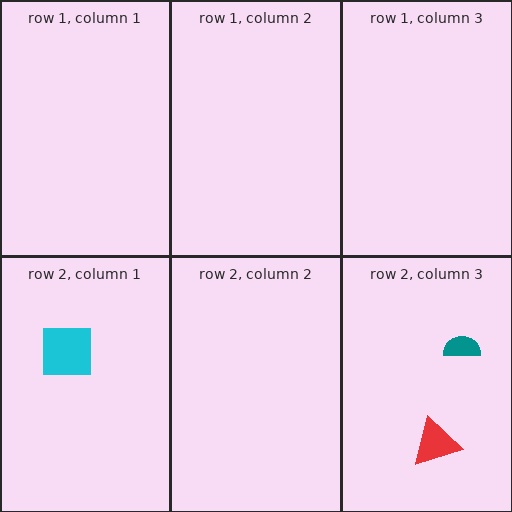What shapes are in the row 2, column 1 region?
The cyan square.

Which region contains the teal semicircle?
The row 2, column 3 region.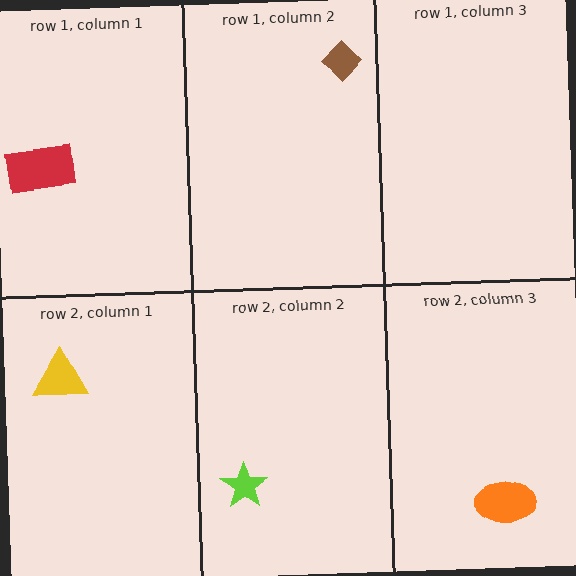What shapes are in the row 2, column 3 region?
The orange ellipse.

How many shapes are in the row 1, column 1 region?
1.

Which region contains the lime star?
The row 2, column 2 region.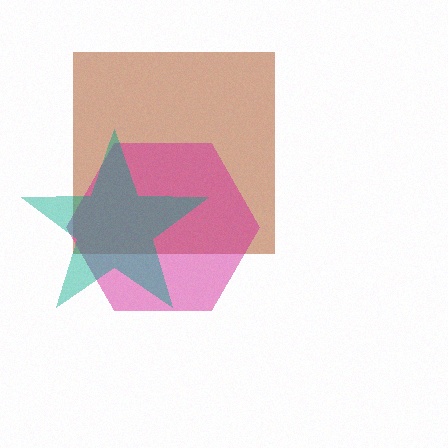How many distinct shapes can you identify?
There are 3 distinct shapes: a brown square, a magenta hexagon, a teal star.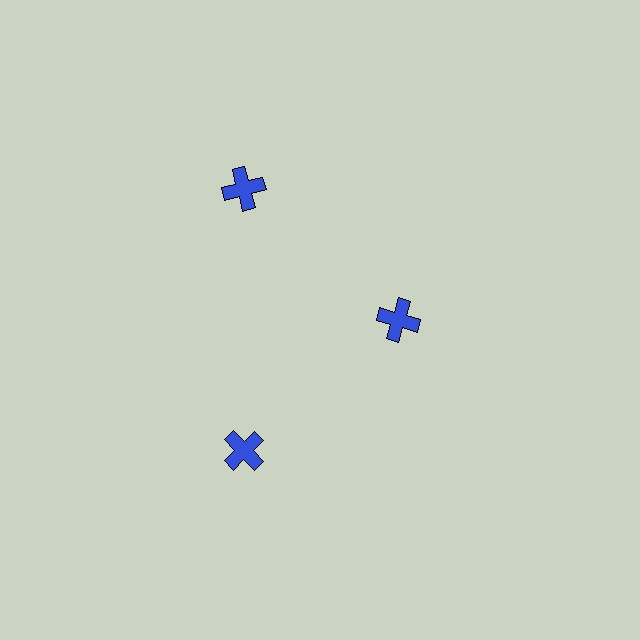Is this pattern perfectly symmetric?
No. The 3 blue crosses are arranged in a ring, but one element near the 3 o'clock position is pulled inward toward the center, breaking the 3-fold rotational symmetry.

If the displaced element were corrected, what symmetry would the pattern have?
It would have 3-fold rotational symmetry — the pattern would map onto itself every 120 degrees.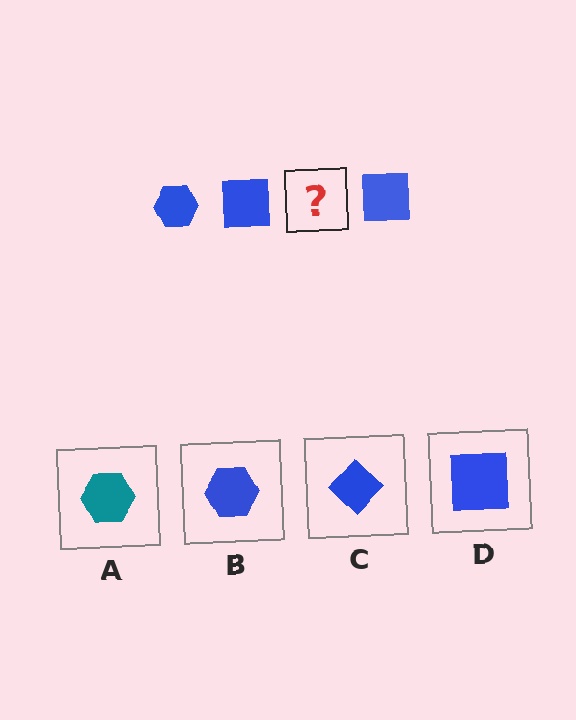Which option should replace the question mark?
Option B.